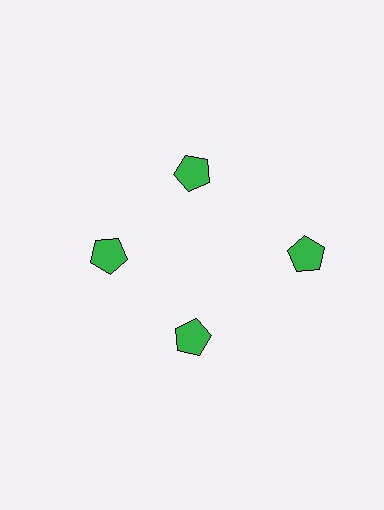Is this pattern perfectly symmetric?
No. The 4 green pentagons are arranged in a ring, but one element near the 3 o'clock position is pushed outward from the center, breaking the 4-fold rotational symmetry.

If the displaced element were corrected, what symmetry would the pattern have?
It would have 4-fold rotational symmetry — the pattern would map onto itself every 90 degrees.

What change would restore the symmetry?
The symmetry would be restored by moving it inward, back onto the ring so that all 4 pentagons sit at equal angles and equal distance from the center.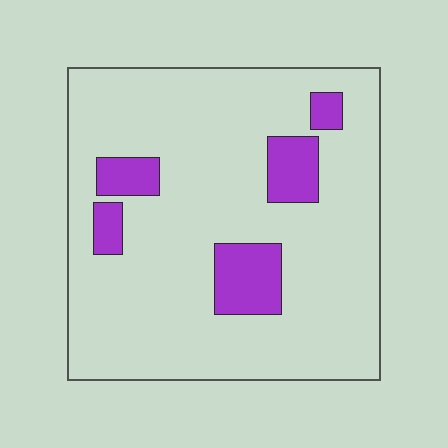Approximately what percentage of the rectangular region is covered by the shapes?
Approximately 15%.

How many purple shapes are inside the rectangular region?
5.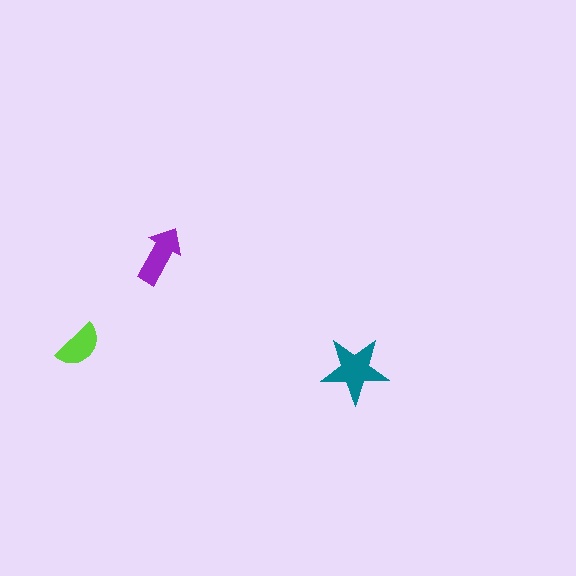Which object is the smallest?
The lime semicircle.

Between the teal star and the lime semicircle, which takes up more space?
The teal star.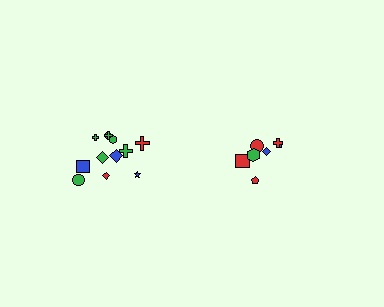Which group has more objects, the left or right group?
The left group.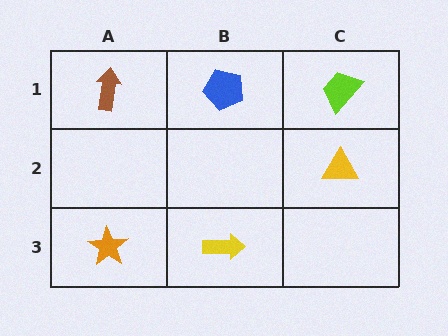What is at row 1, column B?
A blue pentagon.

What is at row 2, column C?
A yellow triangle.